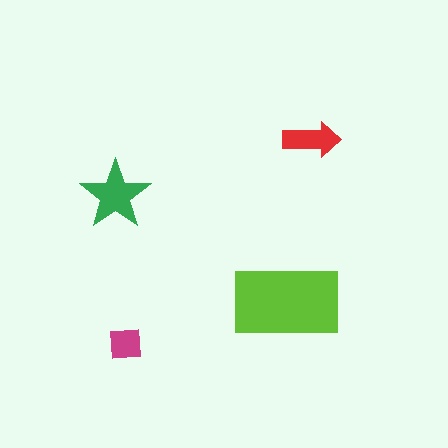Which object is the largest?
The lime rectangle.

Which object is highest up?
The red arrow is topmost.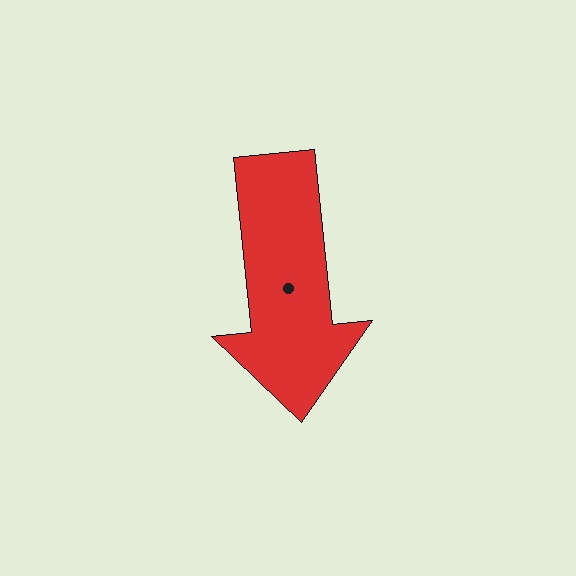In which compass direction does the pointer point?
South.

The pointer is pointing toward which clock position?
Roughly 6 o'clock.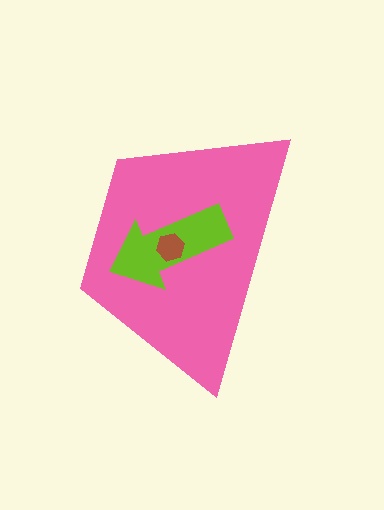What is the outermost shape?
The pink trapezoid.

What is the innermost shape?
The brown hexagon.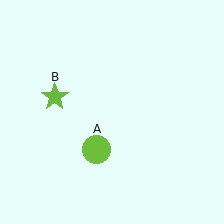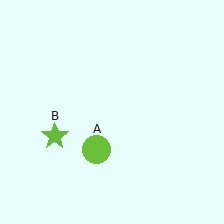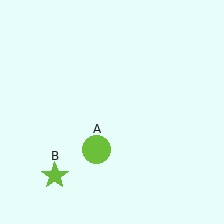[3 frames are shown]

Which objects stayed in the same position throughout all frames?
Lime circle (object A) remained stationary.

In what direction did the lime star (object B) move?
The lime star (object B) moved down.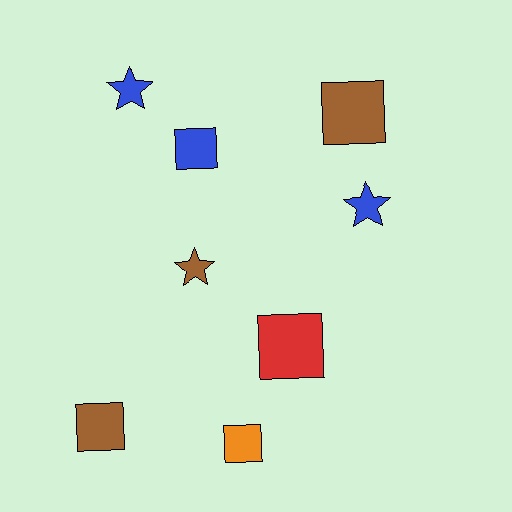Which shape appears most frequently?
Square, with 5 objects.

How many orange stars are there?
There are no orange stars.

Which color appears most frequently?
Blue, with 3 objects.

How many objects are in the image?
There are 8 objects.